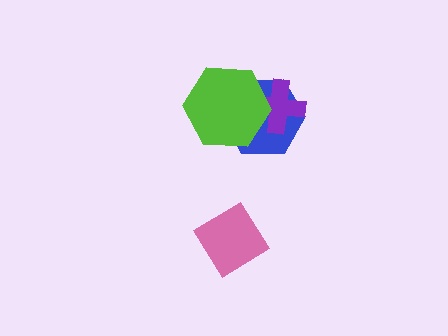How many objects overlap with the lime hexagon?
2 objects overlap with the lime hexagon.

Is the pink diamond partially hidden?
No, no other shape covers it.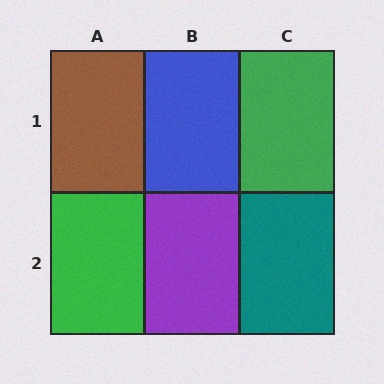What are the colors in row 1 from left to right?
Brown, blue, green.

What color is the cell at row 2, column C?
Teal.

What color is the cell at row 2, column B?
Purple.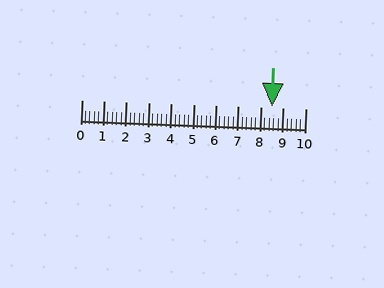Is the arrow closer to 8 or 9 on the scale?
The arrow is closer to 9.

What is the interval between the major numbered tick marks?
The major tick marks are spaced 1 units apart.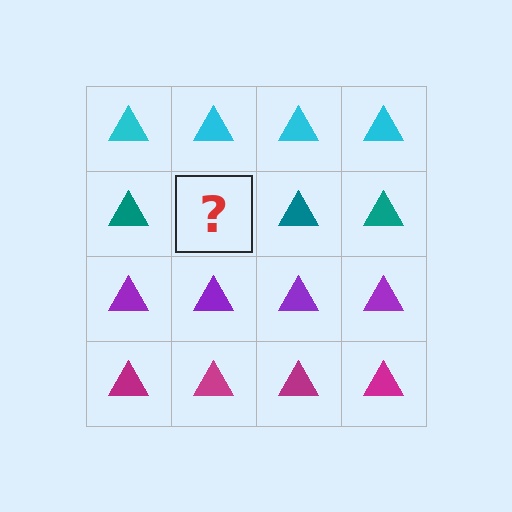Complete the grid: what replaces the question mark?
The question mark should be replaced with a teal triangle.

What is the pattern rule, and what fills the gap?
The rule is that each row has a consistent color. The gap should be filled with a teal triangle.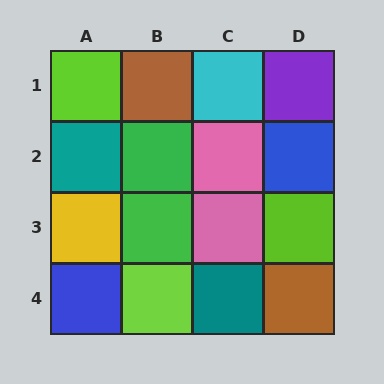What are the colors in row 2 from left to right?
Teal, green, pink, blue.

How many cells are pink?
2 cells are pink.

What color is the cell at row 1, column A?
Lime.